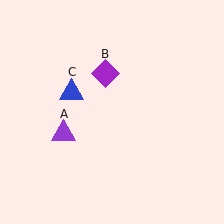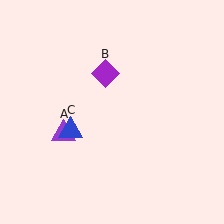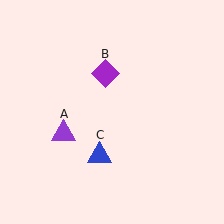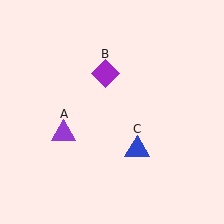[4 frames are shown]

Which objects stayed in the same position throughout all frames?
Purple triangle (object A) and purple diamond (object B) remained stationary.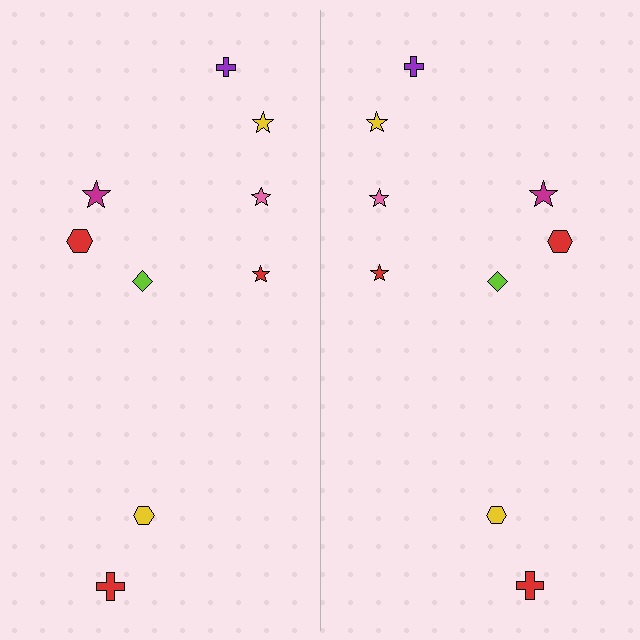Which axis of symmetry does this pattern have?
The pattern has a vertical axis of symmetry running through the center of the image.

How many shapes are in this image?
There are 18 shapes in this image.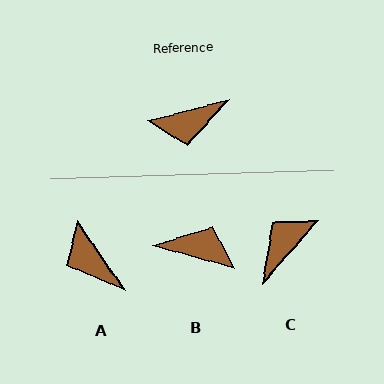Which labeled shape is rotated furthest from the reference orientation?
B, about 150 degrees away.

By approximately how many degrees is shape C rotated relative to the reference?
Approximately 146 degrees clockwise.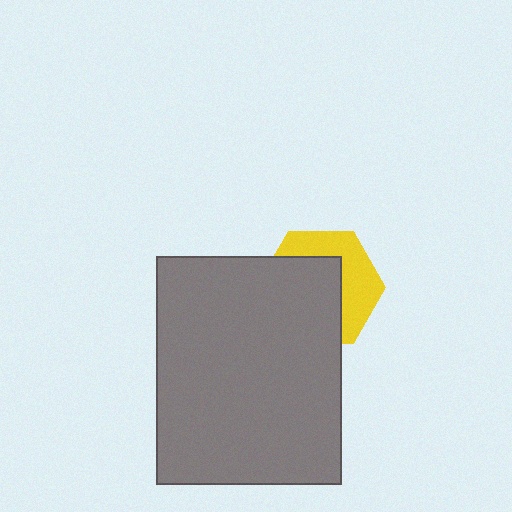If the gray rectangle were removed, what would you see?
You would see the complete yellow hexagon.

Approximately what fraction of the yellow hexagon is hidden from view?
Roughly 58% of the yellow hexagon is hidden behind the gray rectangle.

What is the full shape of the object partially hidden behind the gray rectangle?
The partially hidden object is a yellow hexagon.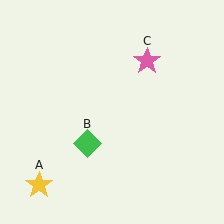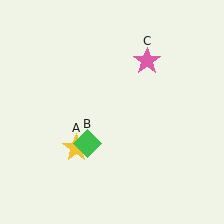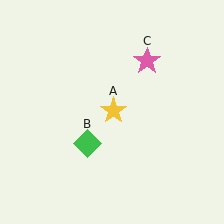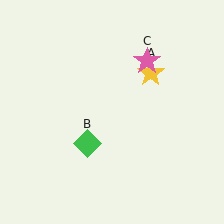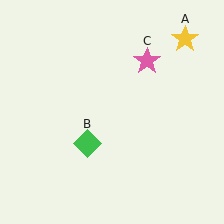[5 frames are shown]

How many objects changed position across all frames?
1 object changed position: yellow star (object A).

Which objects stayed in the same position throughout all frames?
Green diamond (object B) and pink star (object C) remained stationary.